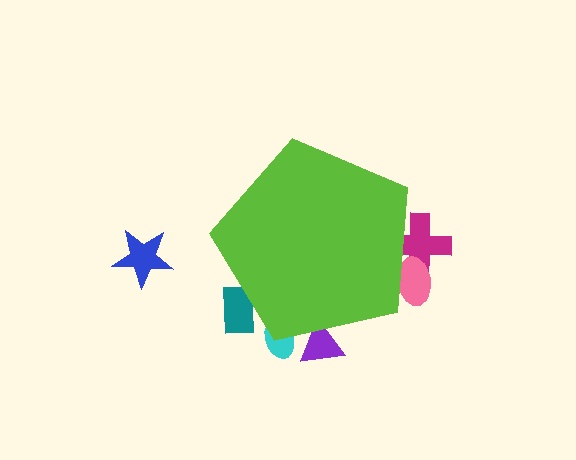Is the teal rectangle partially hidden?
Yes, the teal rectangle is partially hidden behind the lime pentagon.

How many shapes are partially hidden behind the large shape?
5 shapes are partially hidden.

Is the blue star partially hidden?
No, the blue star is fully visible.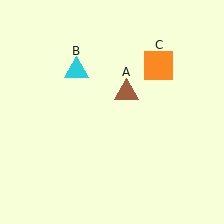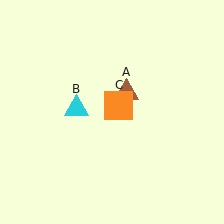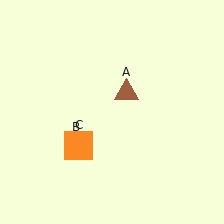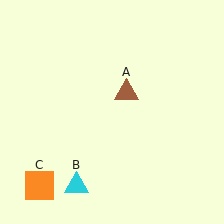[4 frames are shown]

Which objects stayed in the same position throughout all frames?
Brown triangle (object A) remained stationary.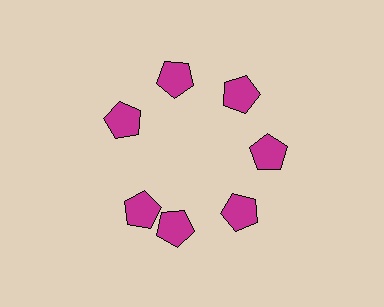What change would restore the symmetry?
The symmetry would be restored by rotating it back into even spacing with its neighbors so that all 7 pentagons sit at equal angles and equal distance from the center.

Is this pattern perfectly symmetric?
No. The 7 magenta pentagons are arranged in a ring, but one element near the 8 o'clock position is rotated out of alignment along the ring, breaking the 7-fold rotational symmetry.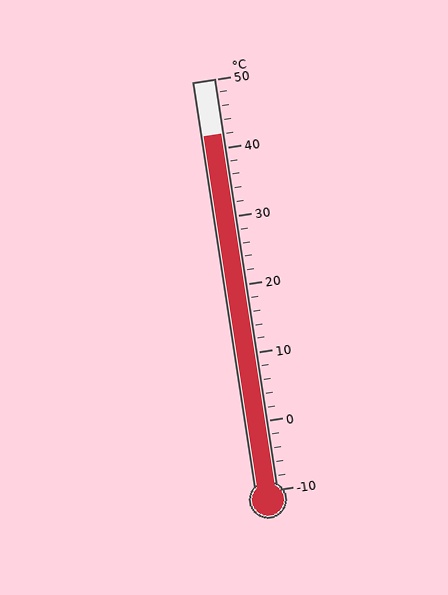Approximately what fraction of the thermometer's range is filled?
The thermometer is filled to approximately 85% of its range.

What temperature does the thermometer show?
The thermometer shows approximately 42°C.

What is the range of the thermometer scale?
The thermometer scale ranges from -10°C to 50°C.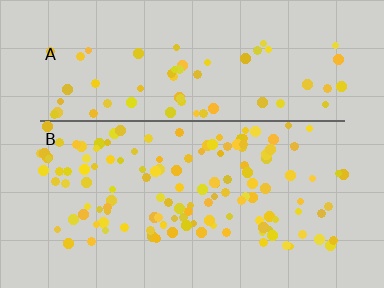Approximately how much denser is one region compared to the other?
Approximately 2.0× — region B over region A.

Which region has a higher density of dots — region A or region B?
B (the bottom).